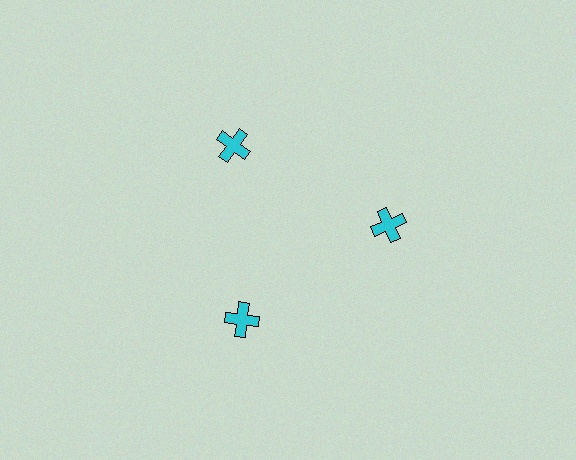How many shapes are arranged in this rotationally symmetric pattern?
There are 3 shapes, arranged in 3 groups of 1.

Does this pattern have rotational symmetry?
Yes, this pattern has 3-fold rotational symmetry. It looks the same after rotating 120 degrees around the center.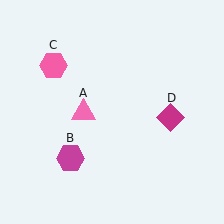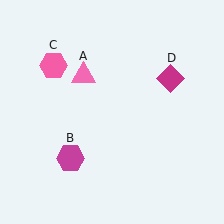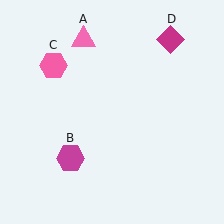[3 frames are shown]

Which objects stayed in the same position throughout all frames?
Magenta hexagon (object B) and pink hexagon (object C) remained stationary.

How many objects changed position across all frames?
2 objects changed position: pink triangle (object A), magenta diamond (object D).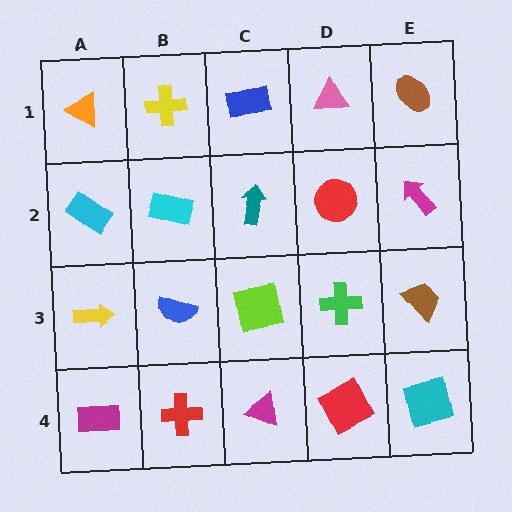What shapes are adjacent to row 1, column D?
A red circle (row 2, column D), a blue rectangle (row 1, column C), a brown ellipse (row 1, column E).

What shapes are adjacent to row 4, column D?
A green cross (row 3, column D), a magenta triangle (row 4, column C), a cyan square (row 4, column E).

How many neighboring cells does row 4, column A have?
2.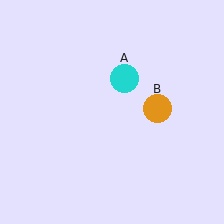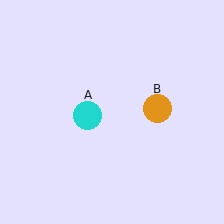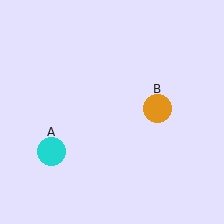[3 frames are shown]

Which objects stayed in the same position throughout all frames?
Orange circle (object B) remained stationary.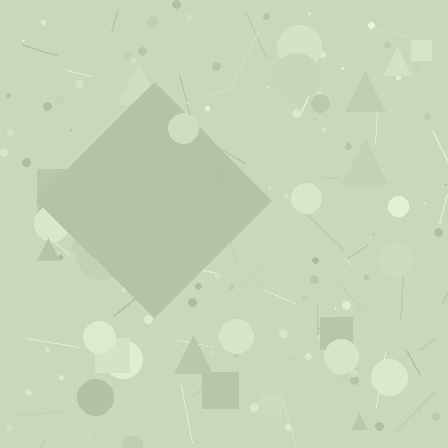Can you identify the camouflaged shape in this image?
The camouflaged shape is a diamond.